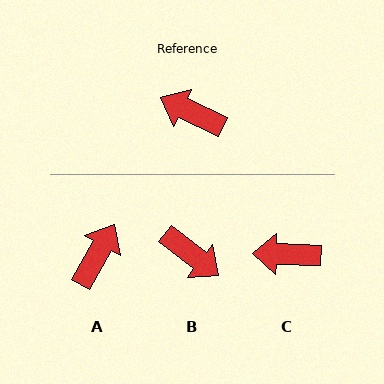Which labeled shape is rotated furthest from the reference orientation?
B, about 167 degrees away.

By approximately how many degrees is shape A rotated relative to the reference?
Approximately 95 degrees clockwise.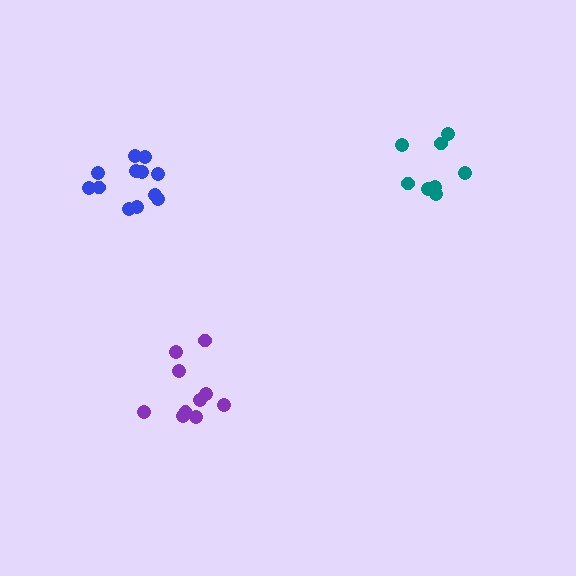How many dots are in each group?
Group 1: 8 dots, Group 2: 12 dots, Group 3: 10 dots (30 total).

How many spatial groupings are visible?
There are 3 spatial groupings.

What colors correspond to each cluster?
The clusters are colored: teal, blue, purple.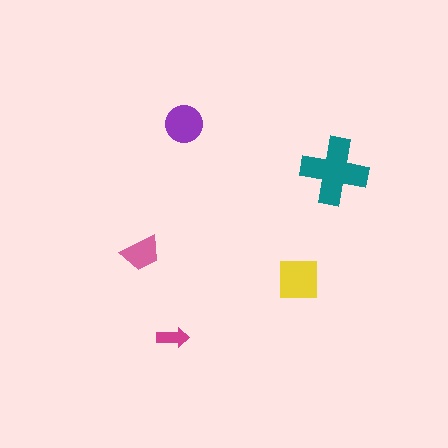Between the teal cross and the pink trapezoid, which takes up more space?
The teal cross.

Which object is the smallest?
The magenta arrow.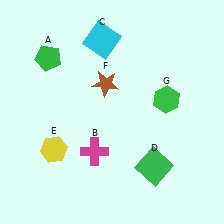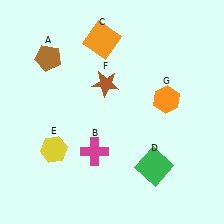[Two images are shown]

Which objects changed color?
A changed from green to brown. C changed from cyan to orange. G changed from green to orange.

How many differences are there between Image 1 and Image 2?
There are 3 differences between the two images.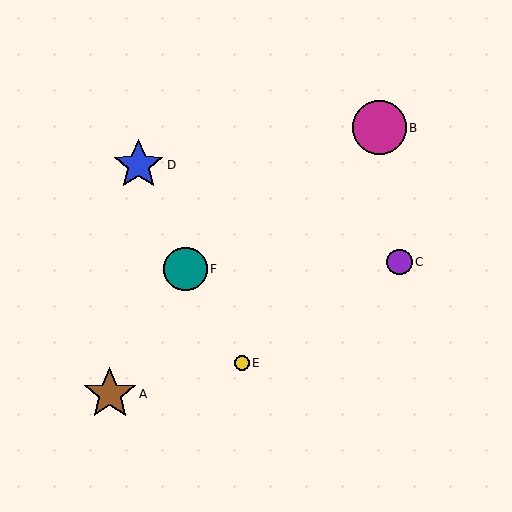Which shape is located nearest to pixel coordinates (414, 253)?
The purple circle (labeled C) at (400, 262) is nearest to that location.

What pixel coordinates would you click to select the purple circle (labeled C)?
Click at (400, 262) to select the purple circle C.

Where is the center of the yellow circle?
The center of the yellow circle is at (242, 363).